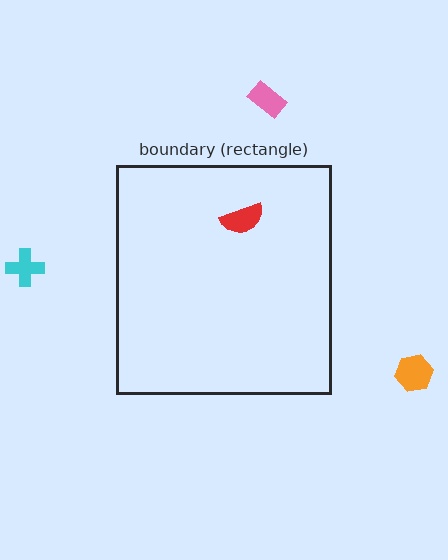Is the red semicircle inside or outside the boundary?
Inside.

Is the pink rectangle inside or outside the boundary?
Outside.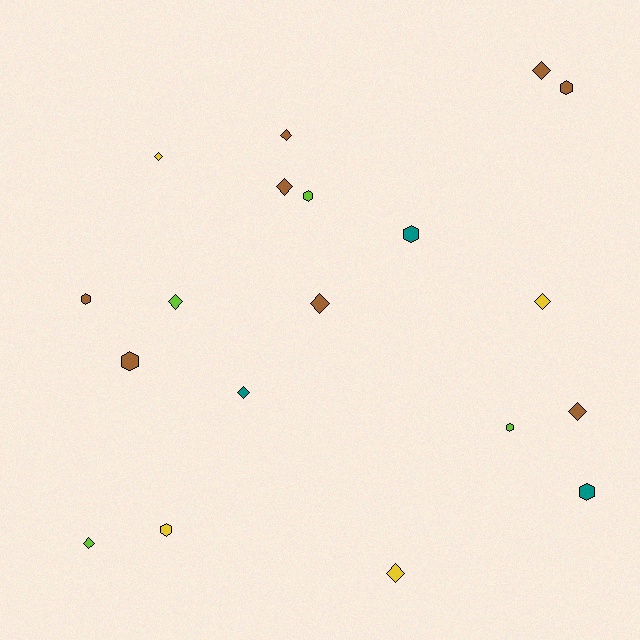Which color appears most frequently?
Brown, with 8 objects.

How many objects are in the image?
There are 19 objects.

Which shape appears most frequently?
Diamond, with 11 objects.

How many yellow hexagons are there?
There is 1 yellow hexagon.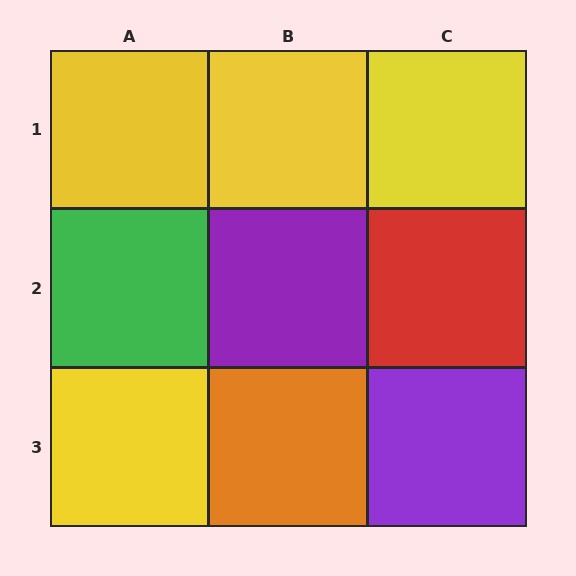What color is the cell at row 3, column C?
Purple.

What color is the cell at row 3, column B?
Orange.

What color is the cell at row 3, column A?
Yellow.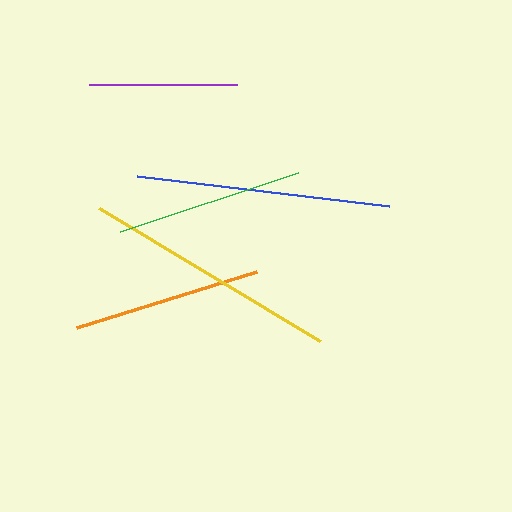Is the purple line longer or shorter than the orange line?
The orange line is longer than the purple line.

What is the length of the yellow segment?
The yellow segment is approximately 259 pixels long.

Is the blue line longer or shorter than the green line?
The blue line is longer than the green line.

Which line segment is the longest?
The yellow line is the longest at approximately 259 pixels.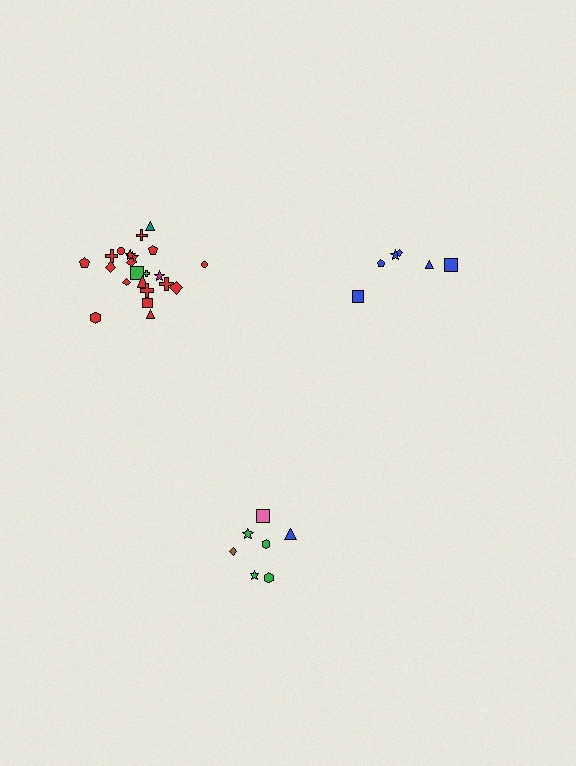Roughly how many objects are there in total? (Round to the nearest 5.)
Roughly 35 objects in total.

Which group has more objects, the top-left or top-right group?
The top-left group.